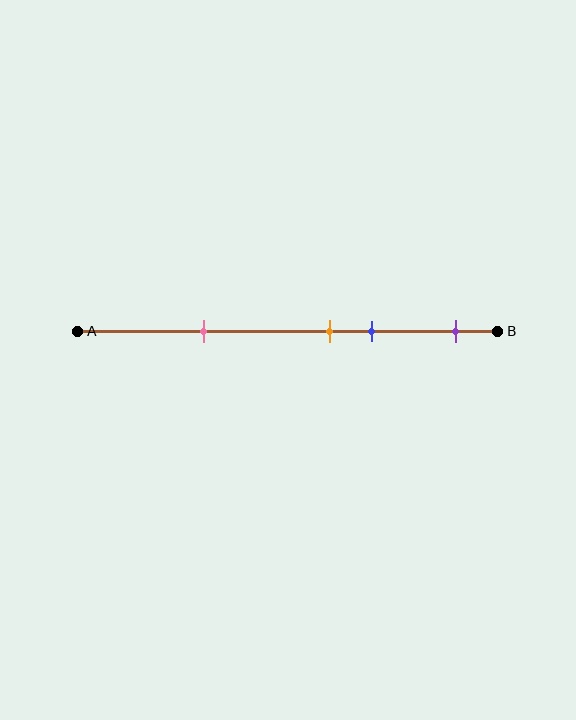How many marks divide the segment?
There are 4 marks dividing the segment.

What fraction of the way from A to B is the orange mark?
The orange mark is approximately 60% (0.6) of the way from A to B.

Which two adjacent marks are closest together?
The orange and blue marks are the closest adjacent pair.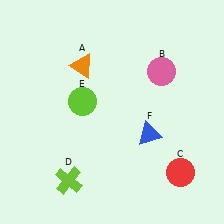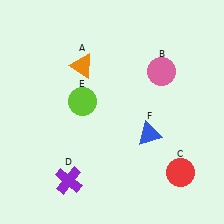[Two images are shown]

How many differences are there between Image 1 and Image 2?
There is 1 difference between the two images.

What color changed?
The cross (D) changed from lime in Image 1 to purple in Image 2.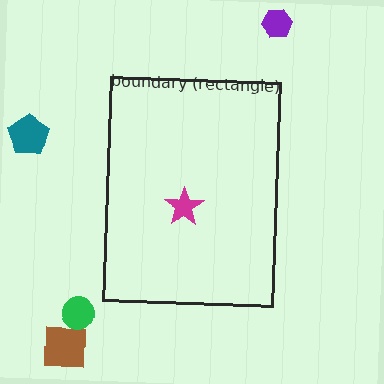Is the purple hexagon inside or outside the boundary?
Outside.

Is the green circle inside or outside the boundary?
Outside.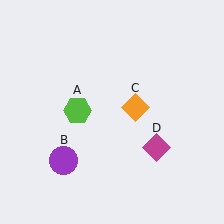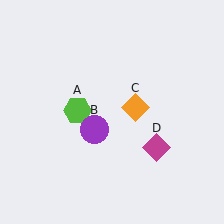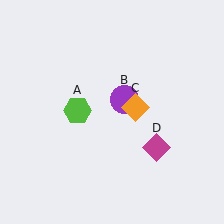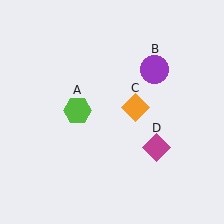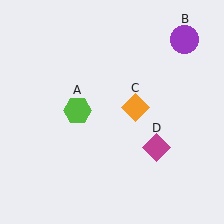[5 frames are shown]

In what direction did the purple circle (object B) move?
The purple circle (object B) moved up and to the right.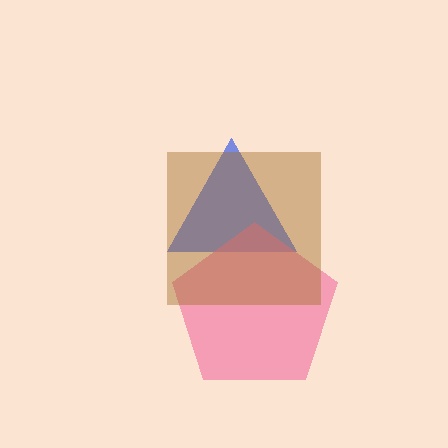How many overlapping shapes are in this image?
There are 3 overlapping shapes in the image.